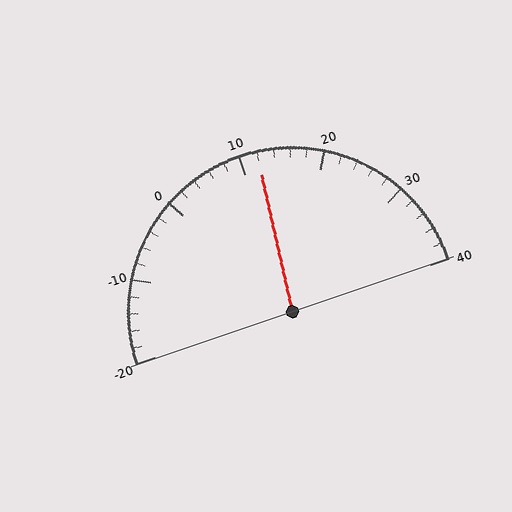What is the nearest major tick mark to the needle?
The nearest major tick mark is 10.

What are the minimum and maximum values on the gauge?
The gauge ranges from -20 to 40.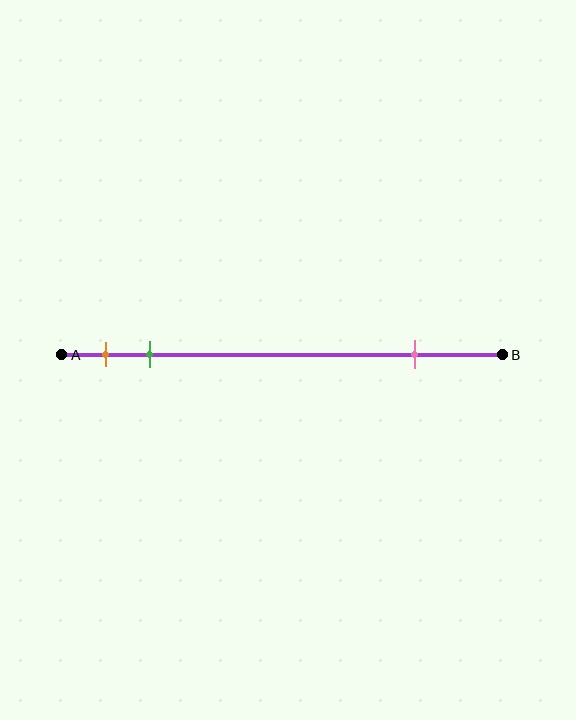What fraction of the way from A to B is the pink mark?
The pink mark is approximately 80% (0.8) of the way from A to B.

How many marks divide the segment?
There are 3 marks dividing the segment.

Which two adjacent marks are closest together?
The orange and green marks are the closest adjacent pair.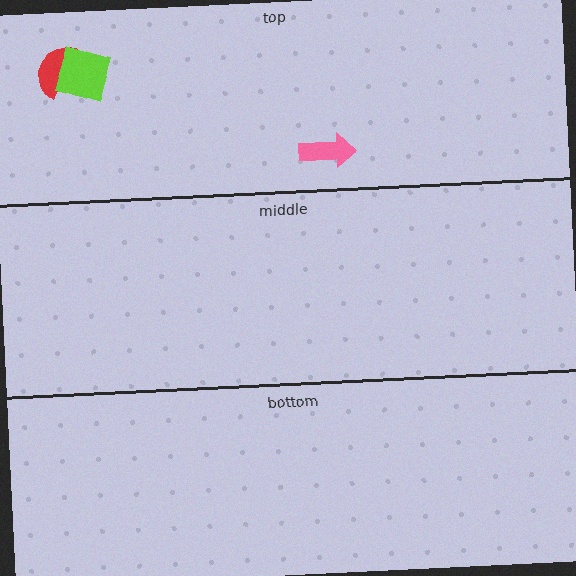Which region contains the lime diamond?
The top region.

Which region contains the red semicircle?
The top region.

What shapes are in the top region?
The red semicircle, the lime diamond, the pink arrow.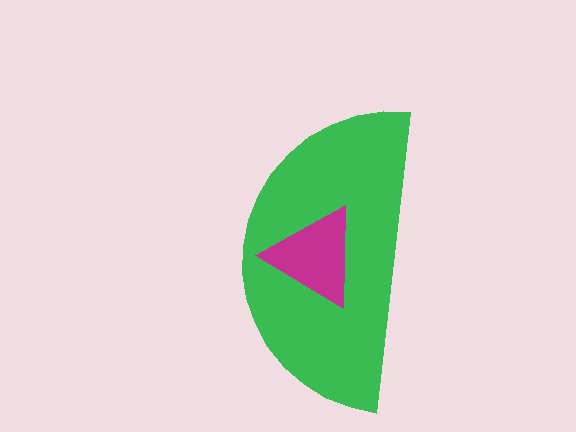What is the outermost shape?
The green semicircle.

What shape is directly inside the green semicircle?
The magenta triangle.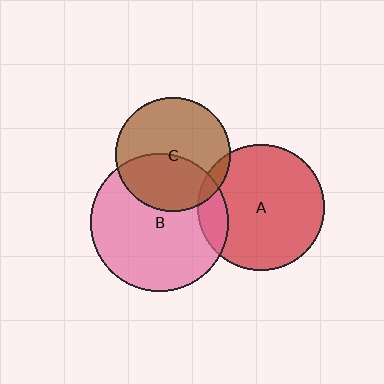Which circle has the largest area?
Circle B (pink).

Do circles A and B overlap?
Yes.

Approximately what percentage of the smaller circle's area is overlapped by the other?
Approximately 15%.